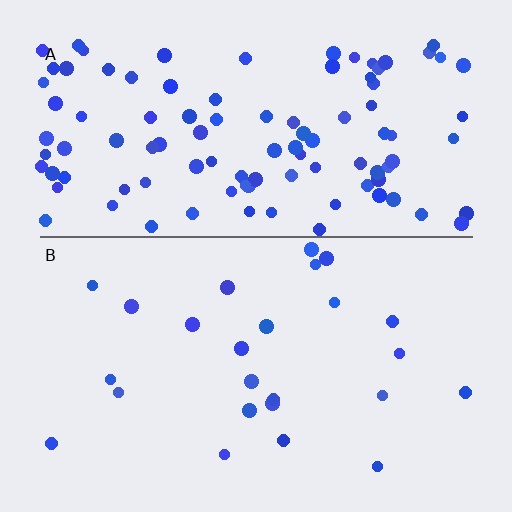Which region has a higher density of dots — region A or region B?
A (the top).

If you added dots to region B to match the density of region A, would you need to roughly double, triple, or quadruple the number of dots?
Approximately quadruple.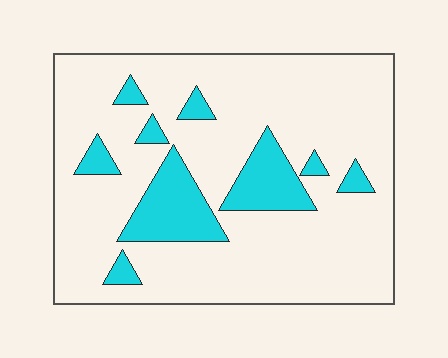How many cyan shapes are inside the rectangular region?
9.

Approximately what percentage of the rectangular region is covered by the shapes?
Approximately 15%.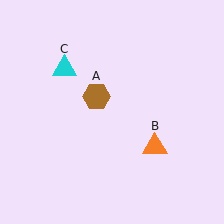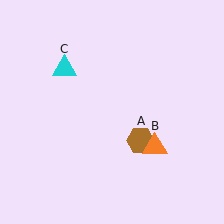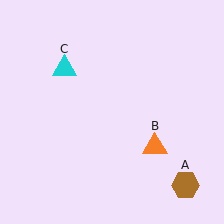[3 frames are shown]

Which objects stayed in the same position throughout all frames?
Orange triangle (object B) and cyan triangle (object C) remained stationary.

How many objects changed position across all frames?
1 object changed position: brown hexagon (object A).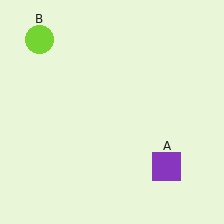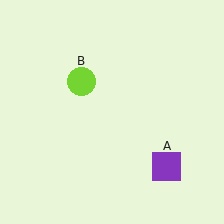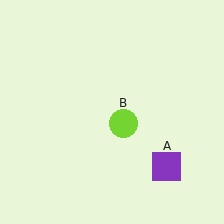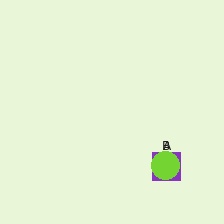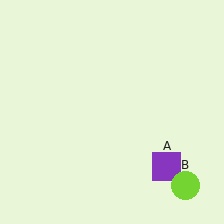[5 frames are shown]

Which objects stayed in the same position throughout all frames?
Purple square (object A) remained stationary.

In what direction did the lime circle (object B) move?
The lime circle (object B) moved down and to the right.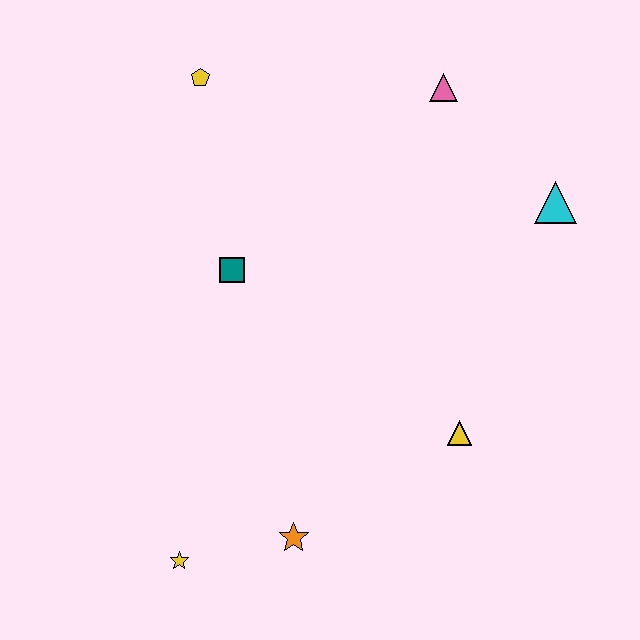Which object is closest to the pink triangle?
The cyan triangle is closest to the pink triangle.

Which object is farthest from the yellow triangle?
The yellow pentagon is farthest from the yellow triangle.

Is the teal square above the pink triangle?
No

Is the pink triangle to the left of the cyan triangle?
Yes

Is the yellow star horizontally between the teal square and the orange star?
No